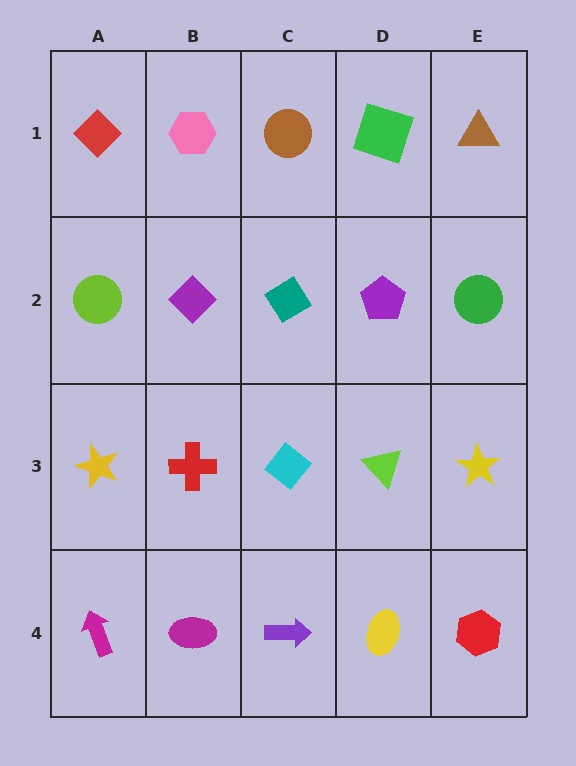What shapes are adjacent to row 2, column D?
A green square (row 1, column D), a lime triangle (row 3, column D), a teal diamond (row 2, column C), a green circle (row 2, column E).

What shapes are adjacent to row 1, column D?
A purple pentagon (row 2, column D), a brown circle (row 1, column C), a brown triangle (row 1, column E).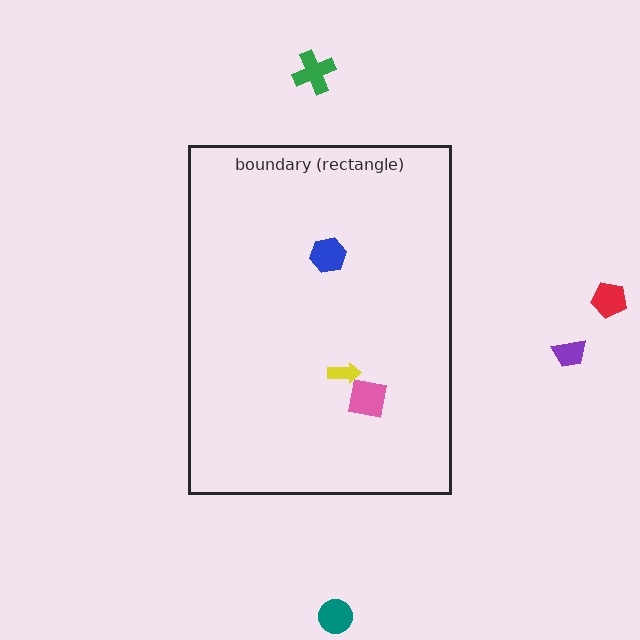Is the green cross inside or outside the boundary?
Outside.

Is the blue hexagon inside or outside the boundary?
Inside.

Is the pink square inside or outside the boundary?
Inside.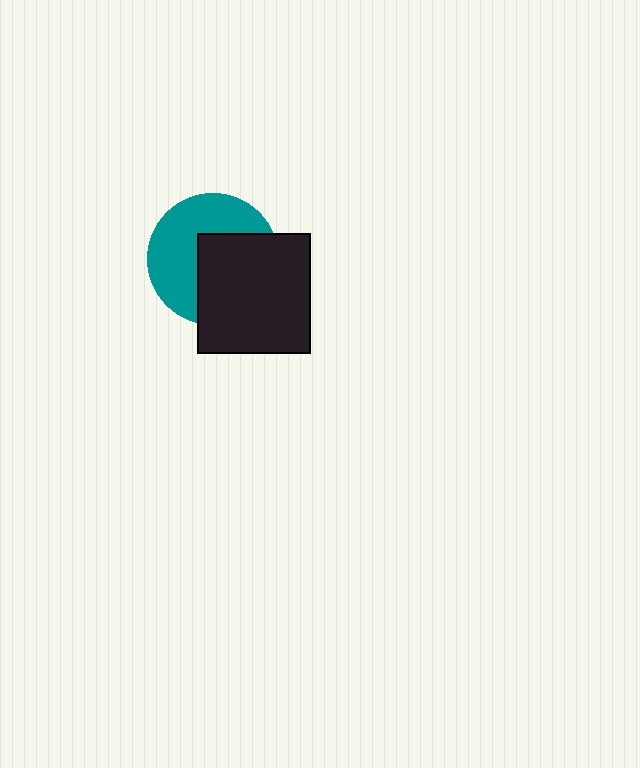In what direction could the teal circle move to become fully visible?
The teal circle could move toward the upper-left. That would shift it out from behind the black rectangle entirely.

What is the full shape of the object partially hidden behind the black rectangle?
The partially hidden object is a teal circle.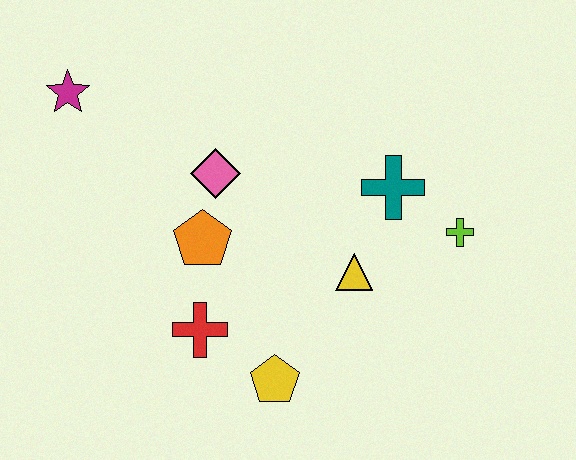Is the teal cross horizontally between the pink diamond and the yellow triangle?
No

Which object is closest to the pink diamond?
The orange pentagon is closest to the pink diamond.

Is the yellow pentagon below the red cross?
Yes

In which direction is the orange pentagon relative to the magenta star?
The orange pentagon is below the magenta star.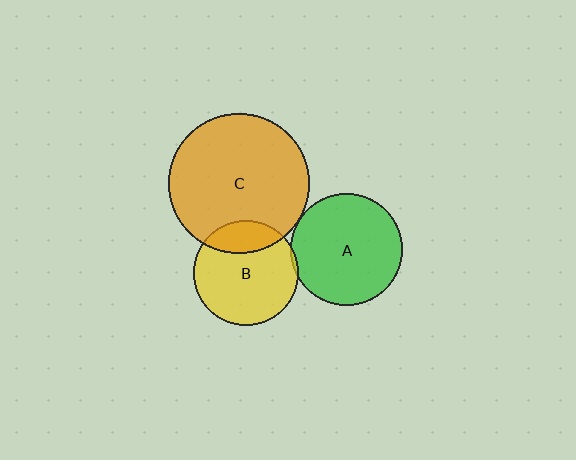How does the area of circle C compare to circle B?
Approximately 1.8 times.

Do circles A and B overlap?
Yes.